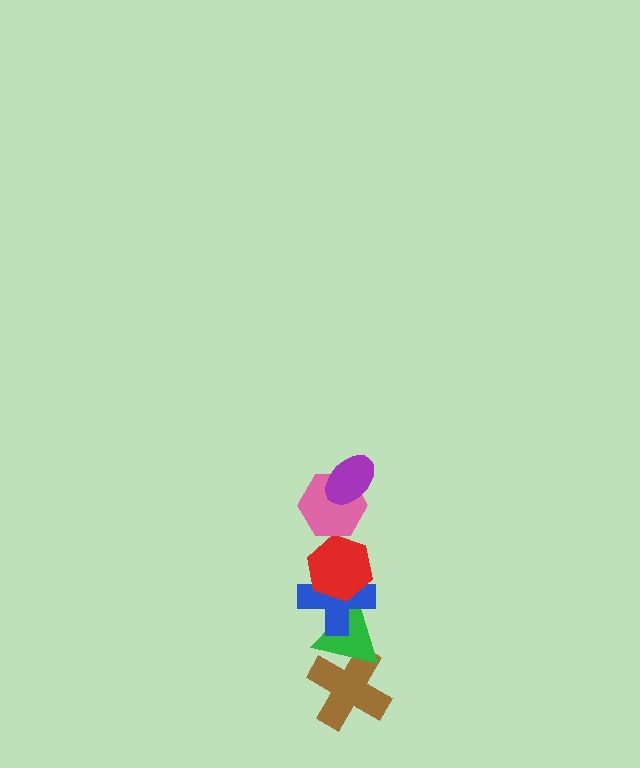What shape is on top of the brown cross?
The green triangle is on top of the brown cross.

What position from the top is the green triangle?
The green triangle is 5th from the top.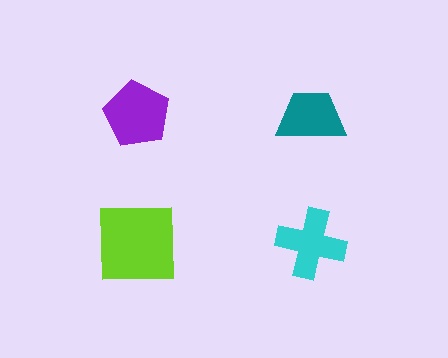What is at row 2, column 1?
A lime square.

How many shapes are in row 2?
2 shapes.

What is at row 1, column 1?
A purple pentagon.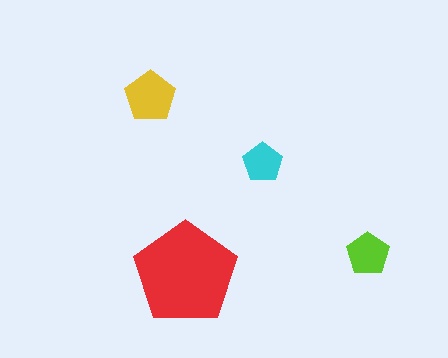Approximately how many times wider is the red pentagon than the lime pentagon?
About 2.5 times wider.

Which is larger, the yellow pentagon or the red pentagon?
The red one.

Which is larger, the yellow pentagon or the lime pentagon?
The yellow one.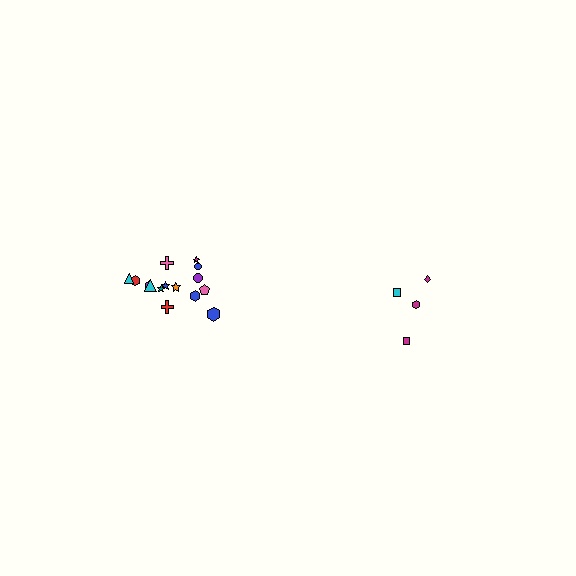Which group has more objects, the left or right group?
The left group.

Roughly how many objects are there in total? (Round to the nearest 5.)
Roughly 20 objects in total.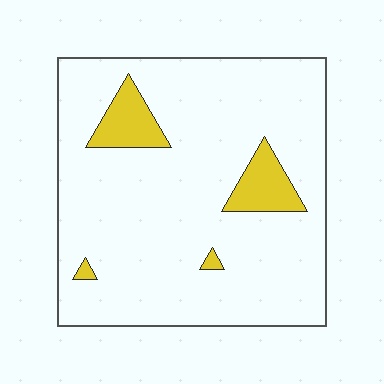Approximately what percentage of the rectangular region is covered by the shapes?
Approximately 10%.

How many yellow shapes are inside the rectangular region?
4.